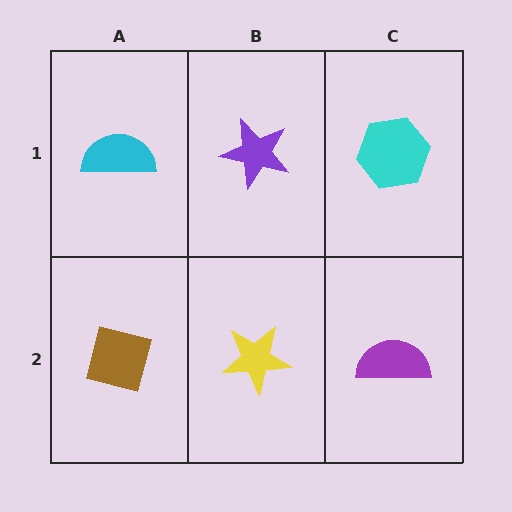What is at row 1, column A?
A cyan semicircle.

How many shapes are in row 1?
3 shapes.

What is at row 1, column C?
A cyan hexagon.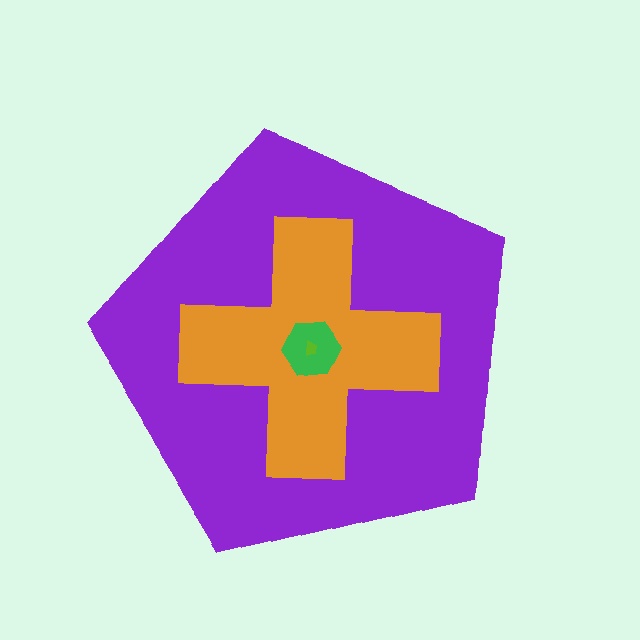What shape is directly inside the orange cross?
The green hexagon.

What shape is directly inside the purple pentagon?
The orange cross.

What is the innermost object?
The lime trapezoid.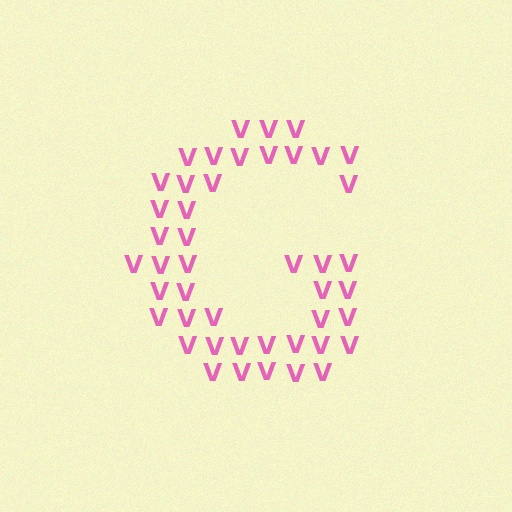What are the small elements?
The small elements are letter V's.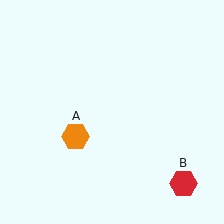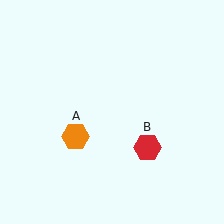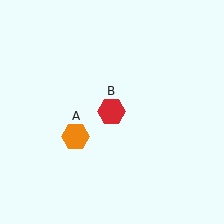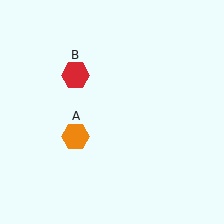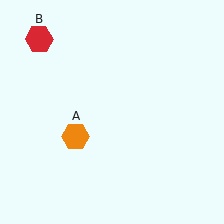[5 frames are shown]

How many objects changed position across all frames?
1 object changed position: red hexagon (object B).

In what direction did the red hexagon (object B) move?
The red hexagon (object B) moved up and to the left.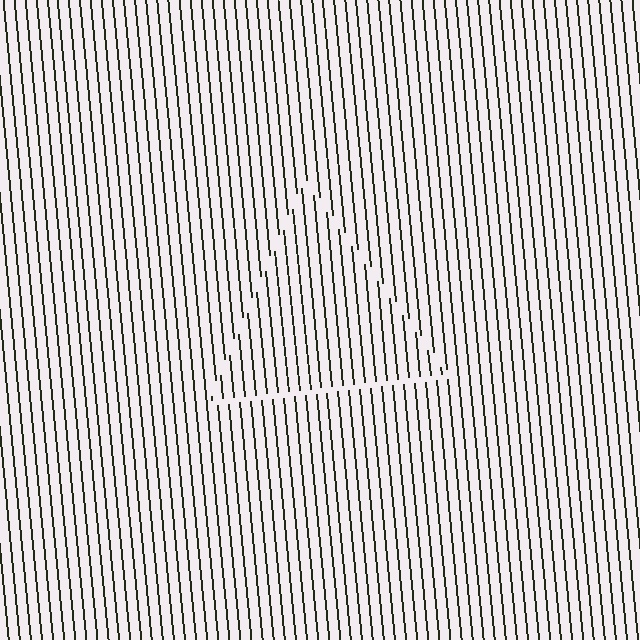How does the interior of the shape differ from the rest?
The interior of the shape contains the same grating, shifted by half a period — the contour is defined by the phase discontinuity where line-ends from the inner and outer gratings abut.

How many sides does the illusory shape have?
3 sides — the line-ends trace a triangle.